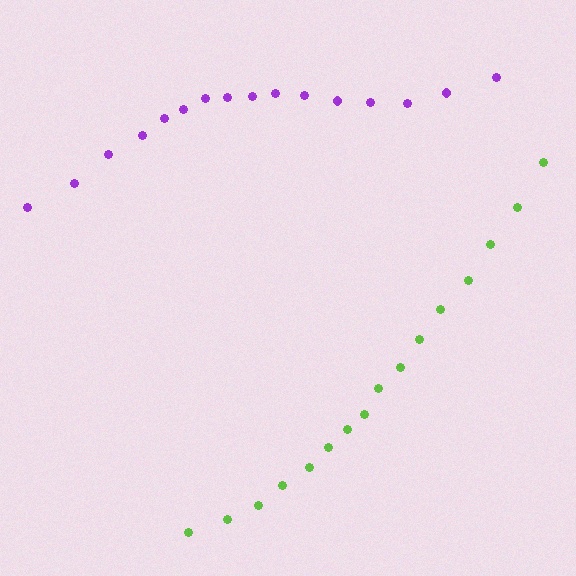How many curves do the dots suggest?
There are 2 distinct paths.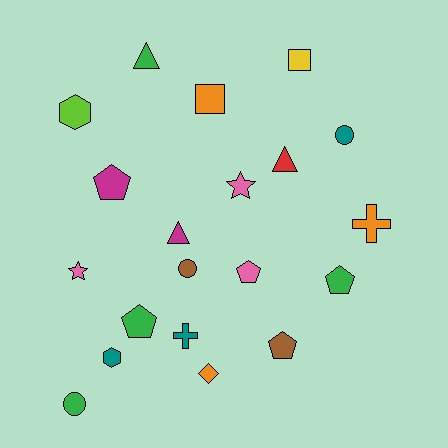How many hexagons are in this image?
There are 2 hexagons.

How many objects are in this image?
There are 20 objects.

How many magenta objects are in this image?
There are 2 magenta objects.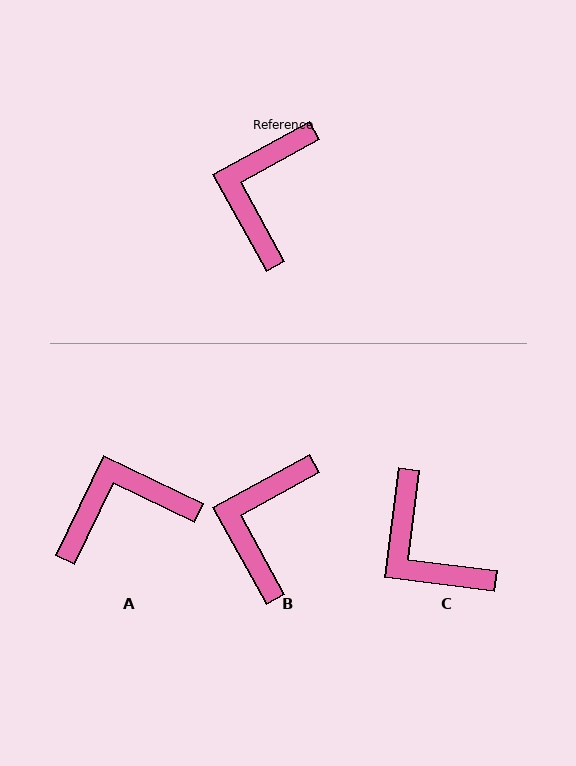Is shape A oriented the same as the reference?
No, it is off by about 54 degrees.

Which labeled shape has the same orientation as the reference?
B.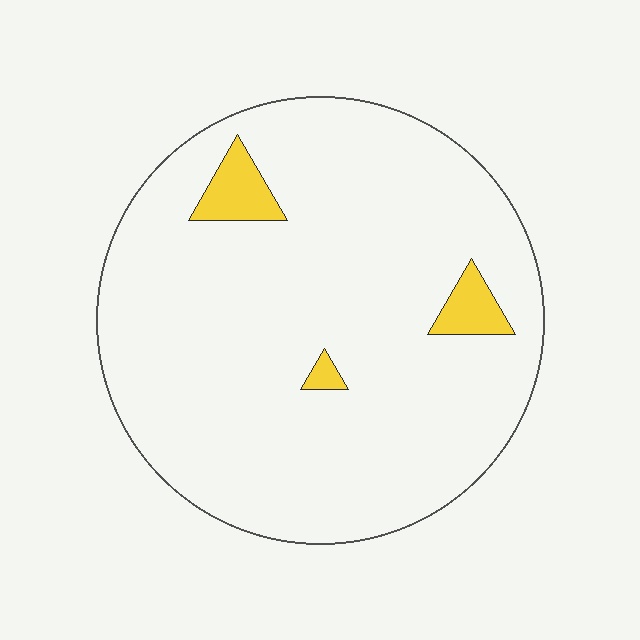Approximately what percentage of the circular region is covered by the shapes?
Approximately 5%.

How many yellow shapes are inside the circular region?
3.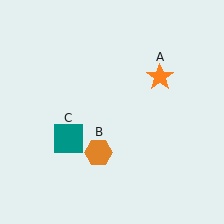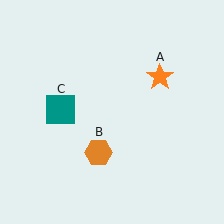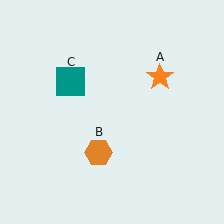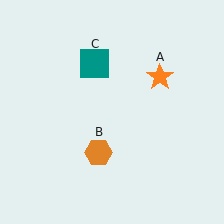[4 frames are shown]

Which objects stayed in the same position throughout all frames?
Orange star (object A) and orange hexagon (object B) remained stationary.